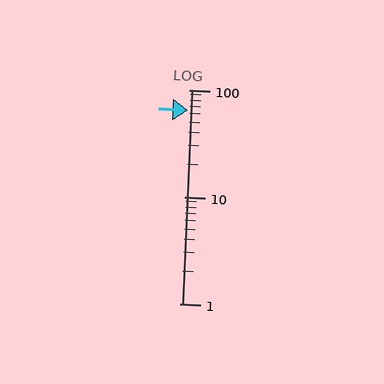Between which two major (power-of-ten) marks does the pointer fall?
The pointer is between 10 and 100.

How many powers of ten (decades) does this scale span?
The scale spans 2 decades, from 1 to 100.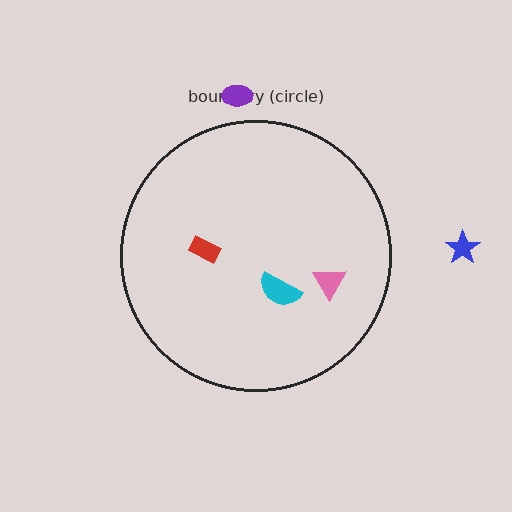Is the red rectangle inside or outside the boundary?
Inside.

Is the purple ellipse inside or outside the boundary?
Outside.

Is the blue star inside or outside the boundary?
Outside.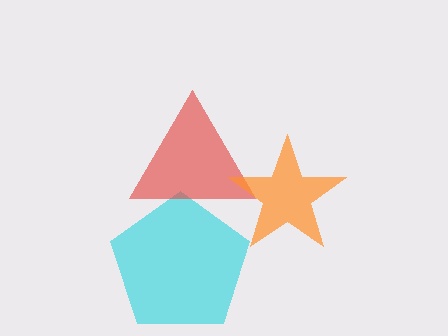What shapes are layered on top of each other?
The layered shapes are: a cyan pentagon, a red triangle, an orange star.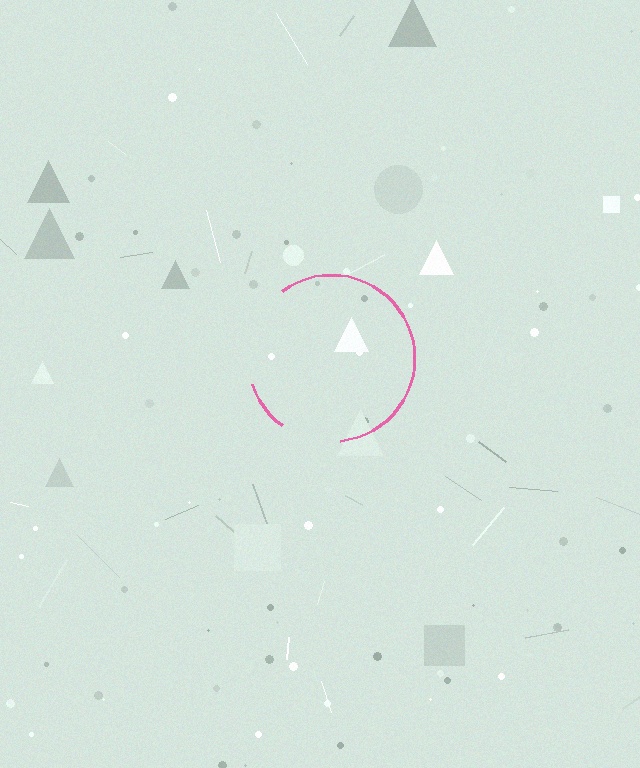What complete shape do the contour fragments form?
The contour fragments form a circle.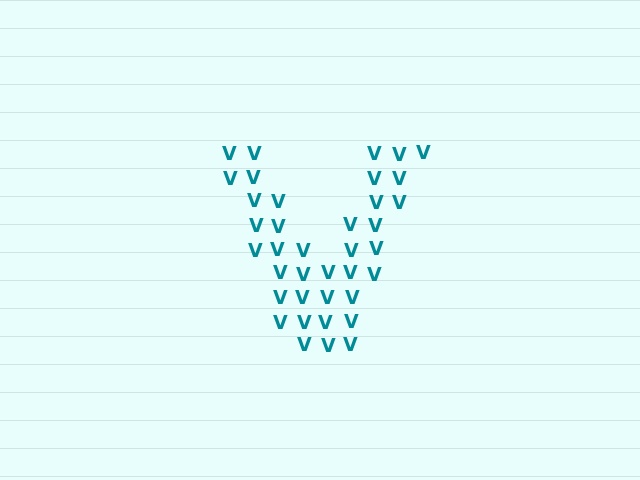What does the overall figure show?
The overall figure shows the letter V.